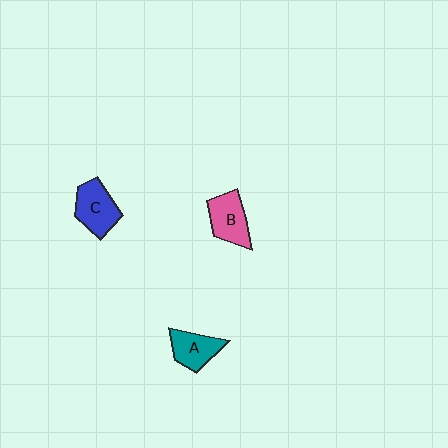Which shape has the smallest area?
Shape A (teal).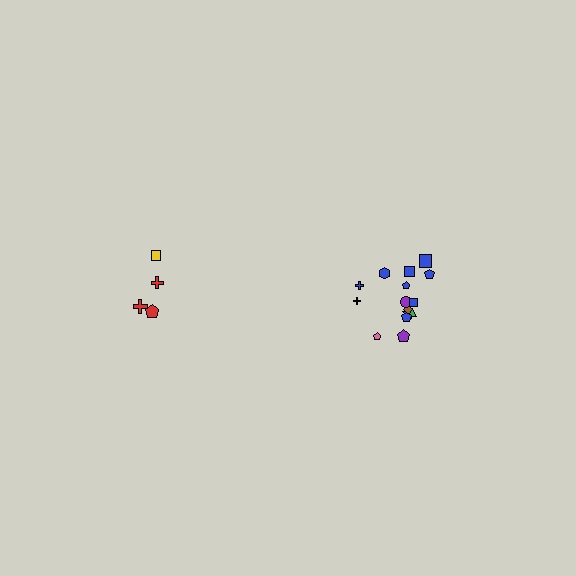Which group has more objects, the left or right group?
The right group.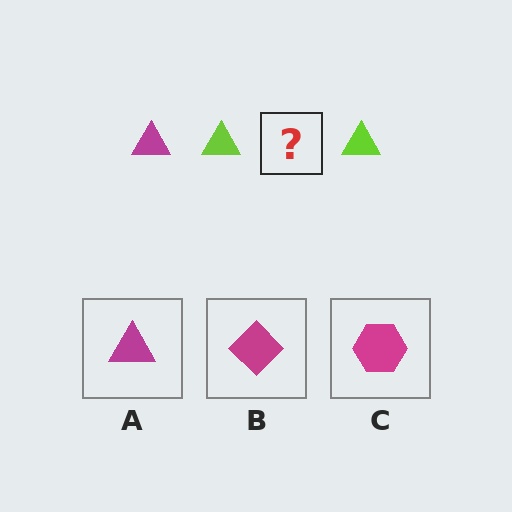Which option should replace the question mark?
Option A.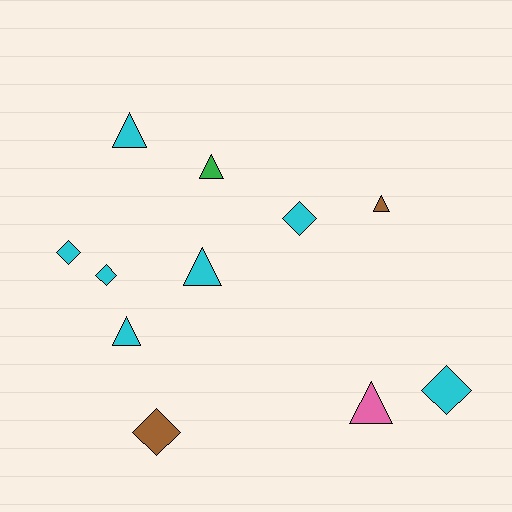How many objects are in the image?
There are 11 objects.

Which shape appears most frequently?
Triangle, with 6 objects.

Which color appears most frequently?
Cyan, with 7 objects.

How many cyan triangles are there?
There are 3 cyan triangles.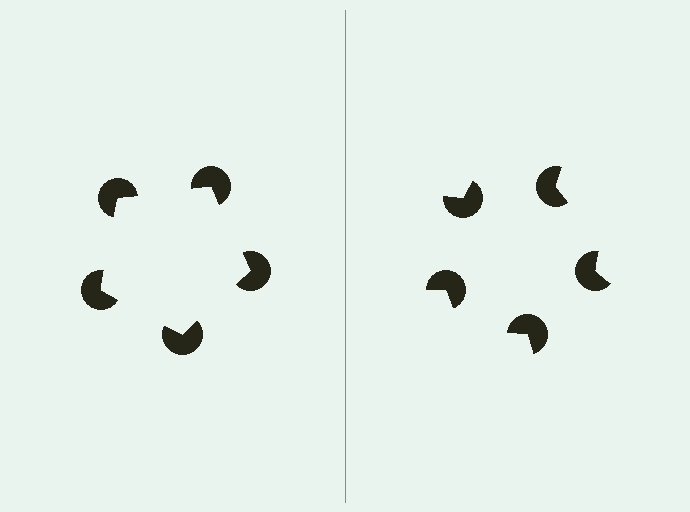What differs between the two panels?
The pac-man discs are positioned identically on both sides; only the wedge orientations differ. On the left they align to a pentagon; on the right they are misaligned.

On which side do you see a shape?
An illusory pentagon appears on the left side. On the right side the wedge cuts are rotated, so no coherent shape forms.